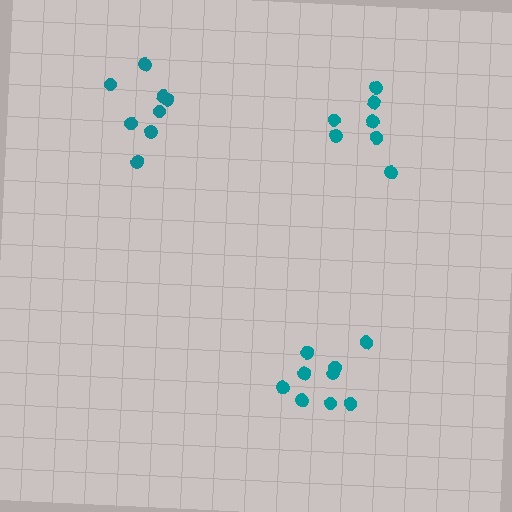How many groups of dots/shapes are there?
There are 3 groups.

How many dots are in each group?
Group 1: 8 dots, Group 2: 7 dots, Group 3: 9 dots (24 total).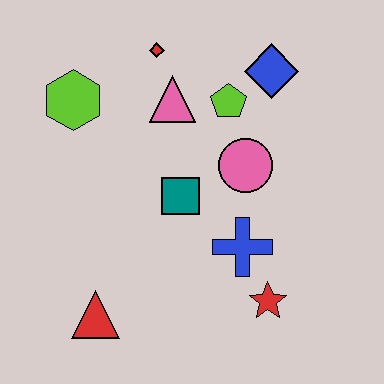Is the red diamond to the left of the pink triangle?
Yes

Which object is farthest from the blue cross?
The lime hexagon is farthest from the blue cross.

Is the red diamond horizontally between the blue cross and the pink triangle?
No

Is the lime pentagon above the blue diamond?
No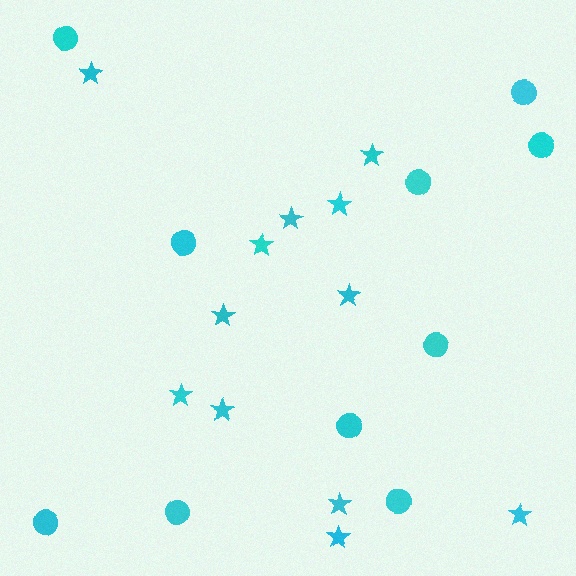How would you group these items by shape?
There are 2 groups: one group of circles (10) and one group of stars (12).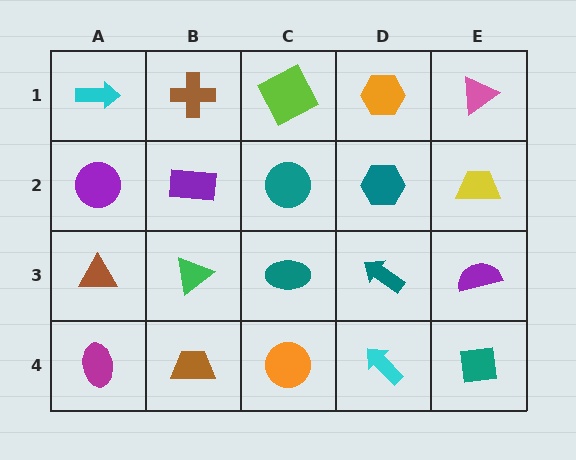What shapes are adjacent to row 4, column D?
A teal arrow (row 3, column D), an orange circle (row 4, column C), a teal square (row 4, column E).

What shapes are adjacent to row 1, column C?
A teal circle (row 2, column C), a brown cross (row 1, column B), an orange hexagon (row 1, column D).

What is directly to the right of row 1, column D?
A pink triangle.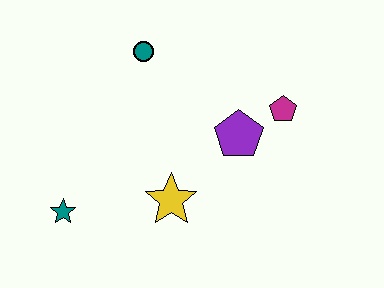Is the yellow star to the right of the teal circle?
Yes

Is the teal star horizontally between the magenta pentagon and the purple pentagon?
No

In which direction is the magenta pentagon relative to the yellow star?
The magenta pentagon is to the right of the yellow star.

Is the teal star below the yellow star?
Yes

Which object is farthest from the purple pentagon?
The teal star is farthest from the purple pentagon.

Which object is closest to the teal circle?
The purple pentagon is closest to the teal circle.